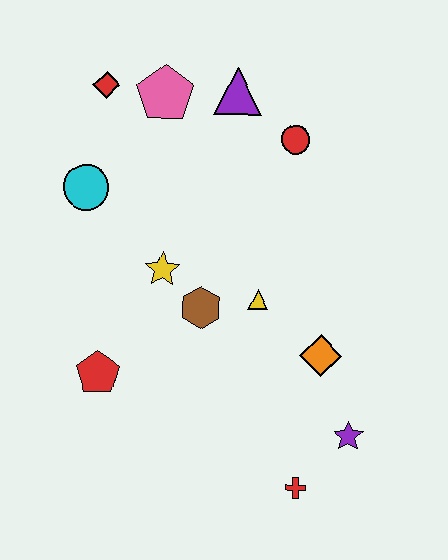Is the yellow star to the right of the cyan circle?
Yes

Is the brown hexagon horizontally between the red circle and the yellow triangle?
No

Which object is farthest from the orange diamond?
The red diamond is farthest from the orange diamond.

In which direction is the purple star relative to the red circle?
The purple star is below the red circle.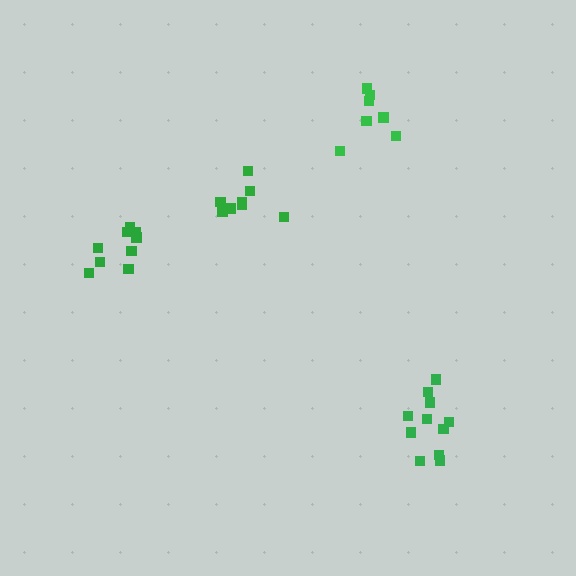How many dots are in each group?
Group 1: 9 dots, Group 2: 11 dots, Group 3: 7 dots, Group 4: 8 dots (35 total).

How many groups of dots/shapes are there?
There are 4 groups.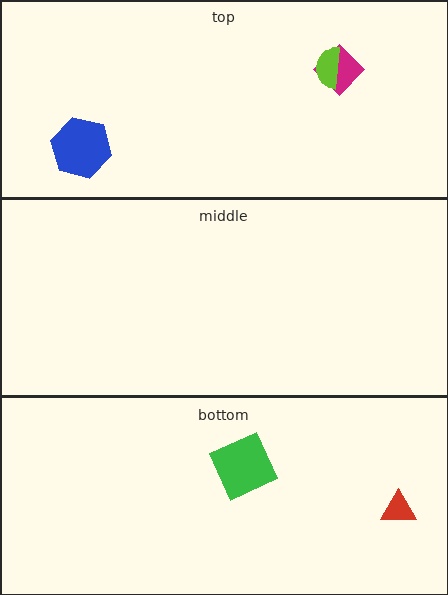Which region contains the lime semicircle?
The top region.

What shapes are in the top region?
The blue hexagon, the magenta diamond, the lime semicircle.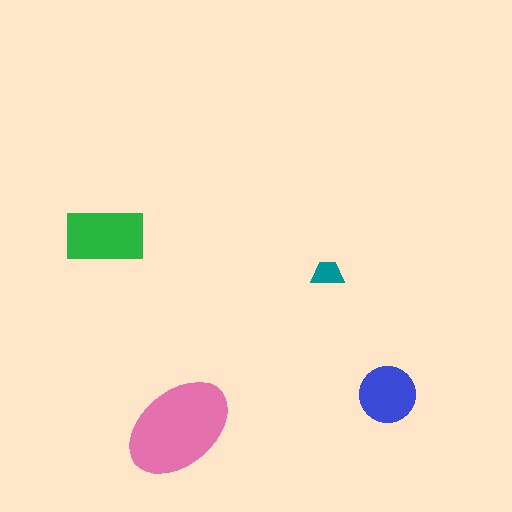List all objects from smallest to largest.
The teal trapezoid, the blue circle, the green rectangle, the pink ellipse.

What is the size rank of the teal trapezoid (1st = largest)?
4th.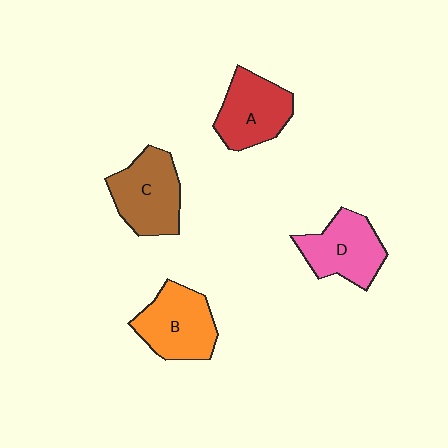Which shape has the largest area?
Shape C (brown).